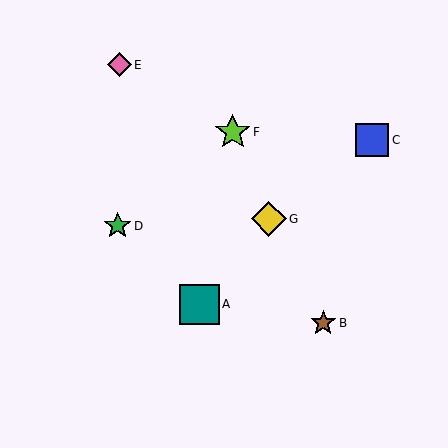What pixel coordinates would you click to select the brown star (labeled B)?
Click at (323, 323) to select the brown star B.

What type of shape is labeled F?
Shape F is a lime star.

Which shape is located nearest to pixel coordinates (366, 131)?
The blue square (labeled C) at (372, 140) is nearest to that location.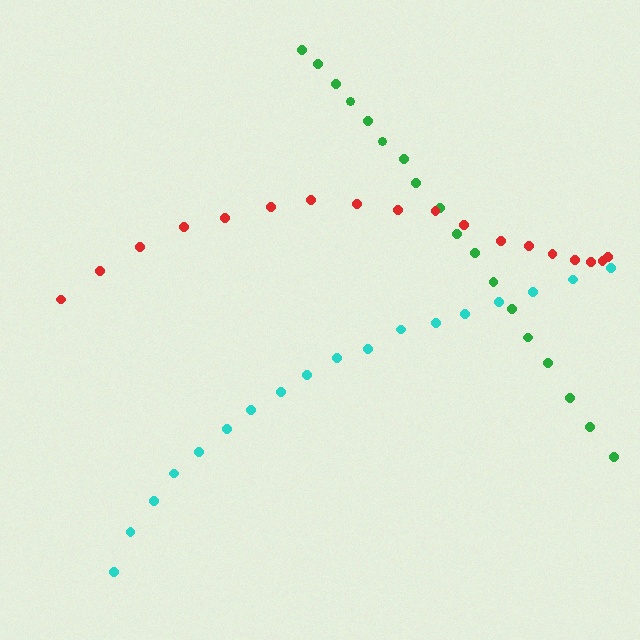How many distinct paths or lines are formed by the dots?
There are 3 distinct paths.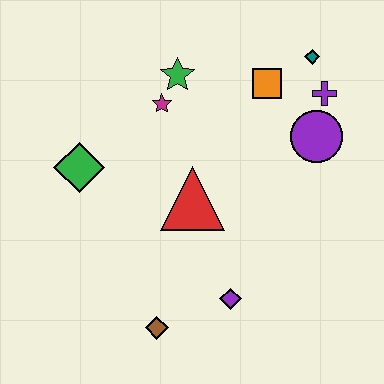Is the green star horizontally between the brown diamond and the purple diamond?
Yes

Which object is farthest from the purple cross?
The brown diamond is farthest from the purple cross.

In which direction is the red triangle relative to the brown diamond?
The red triangle is above the brown diamond.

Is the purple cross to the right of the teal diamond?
Yes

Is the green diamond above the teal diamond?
No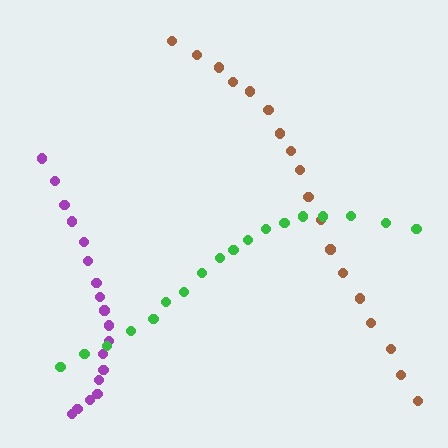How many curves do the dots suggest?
There are 3 distinct paths.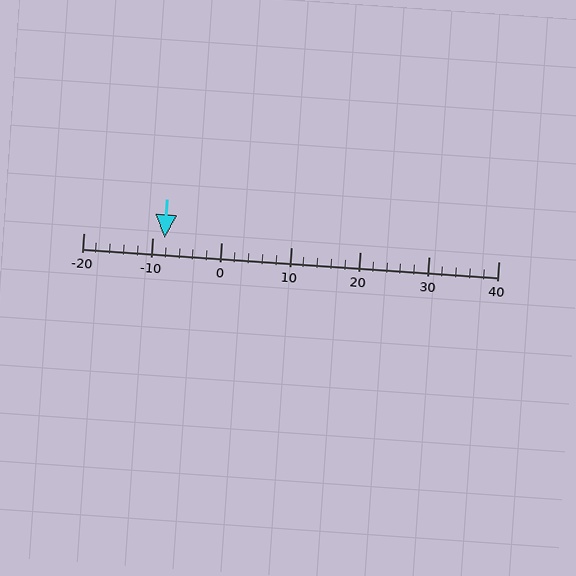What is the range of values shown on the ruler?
The ruler shows values from -20 to 40.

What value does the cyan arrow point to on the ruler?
The cyan arrow points to approximately -8.